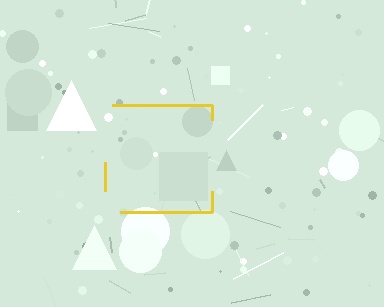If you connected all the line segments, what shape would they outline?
They would outline a square.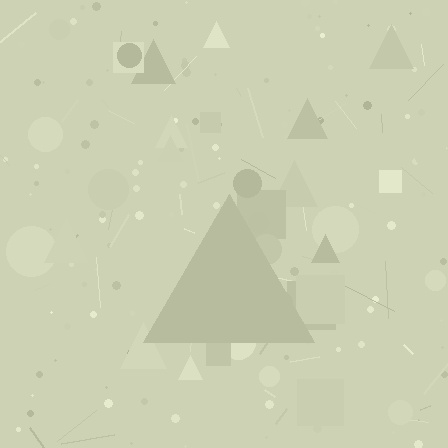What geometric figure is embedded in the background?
A triangle is embedded in the background.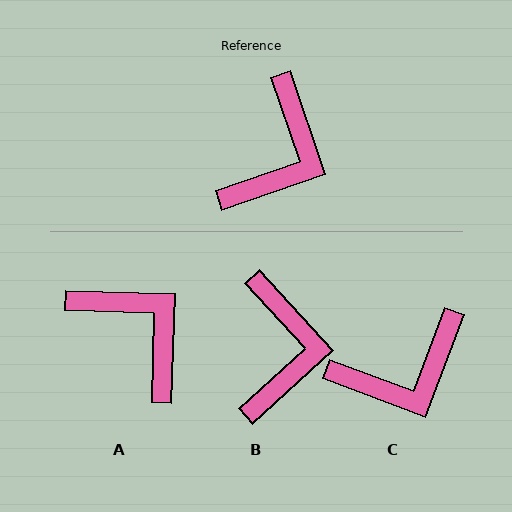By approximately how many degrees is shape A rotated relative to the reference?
Approximately 69 degrees counter-clockwise.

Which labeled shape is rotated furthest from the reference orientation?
A, about 69 degrees away.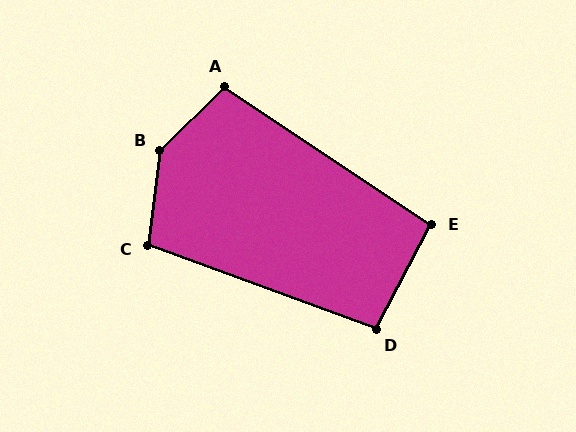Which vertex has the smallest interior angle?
E, at approximately 96 degrees.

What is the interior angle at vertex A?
Approximately 102 degrees (obtuse).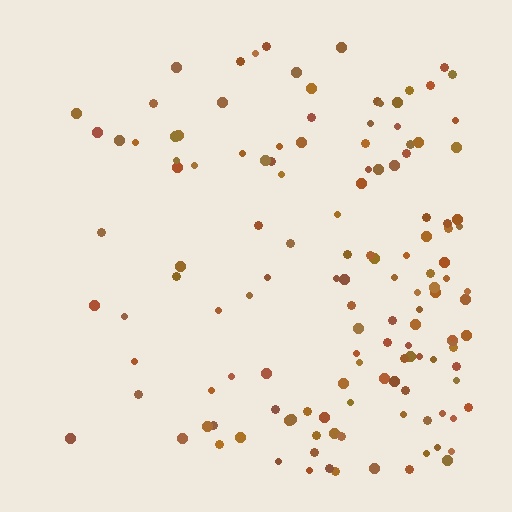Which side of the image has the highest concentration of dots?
The right.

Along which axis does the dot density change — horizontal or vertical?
Horizontal.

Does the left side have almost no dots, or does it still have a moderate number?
Still a moderate number, just noticeably fewer than the right.